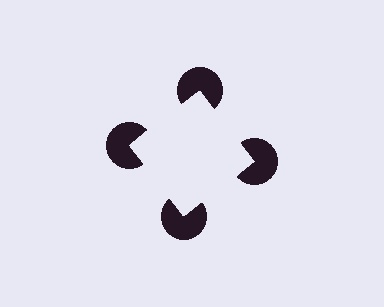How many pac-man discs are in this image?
There are 4 — one at each vertex of the illusory square.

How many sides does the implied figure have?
4 sides.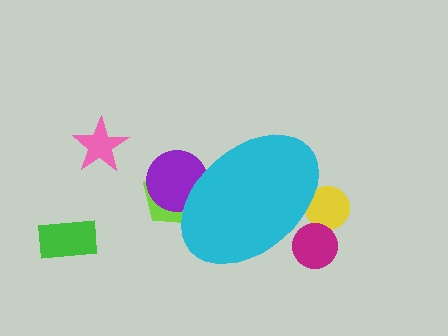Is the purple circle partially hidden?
Yes, the purple circle is partially hidden behind the cyan ellipse.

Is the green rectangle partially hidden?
No, the green rectangle is fully visible.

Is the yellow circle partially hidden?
Yes, the yellow circle is partially hidden behind the cyan ellipse.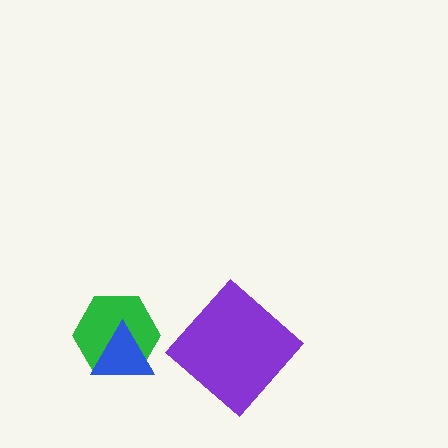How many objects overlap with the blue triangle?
1 object overlaps with the blue triangle.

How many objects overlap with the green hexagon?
1 object overlaps with the green hexagon.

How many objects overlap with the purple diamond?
0 objects overlap with the purple diamond.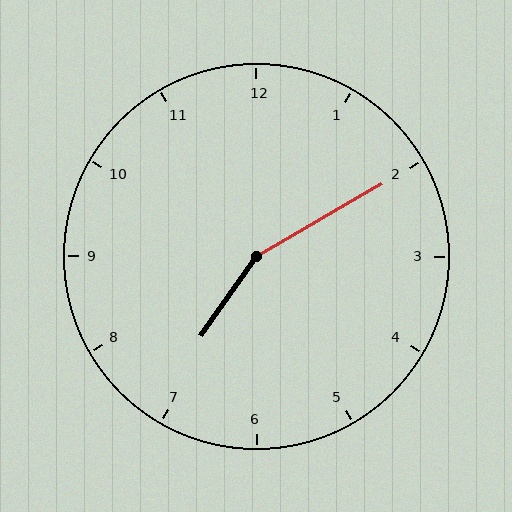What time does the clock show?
7:10.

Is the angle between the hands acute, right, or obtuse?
It is obtuse.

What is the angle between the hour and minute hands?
Approximately 155 degrees.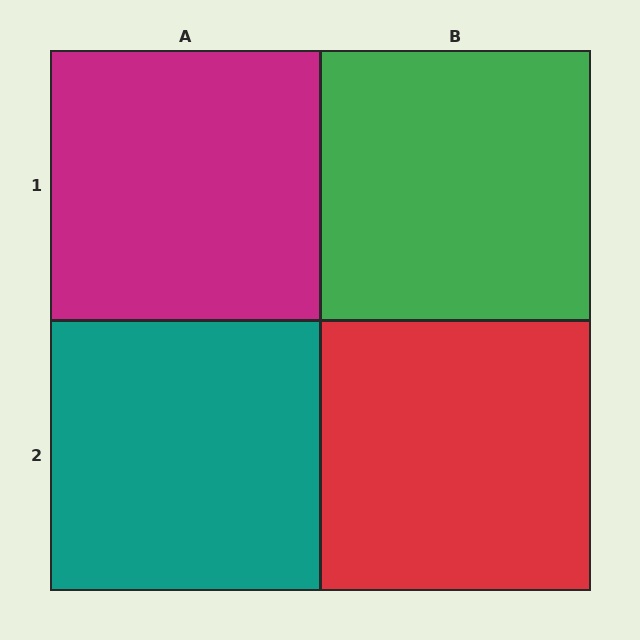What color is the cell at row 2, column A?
Teal.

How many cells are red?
1 cell is red.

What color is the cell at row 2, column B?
Red.